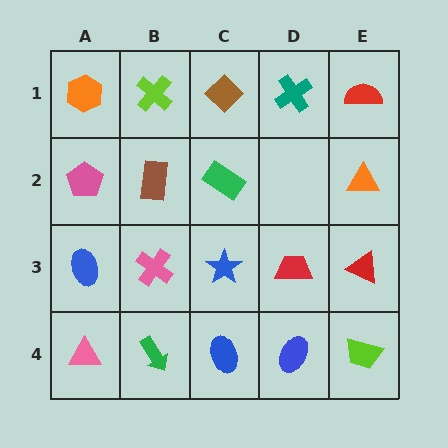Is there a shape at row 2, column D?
No, that cell is empty.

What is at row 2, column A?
A pink pentagon.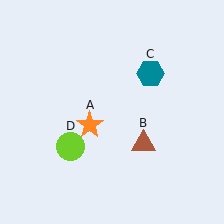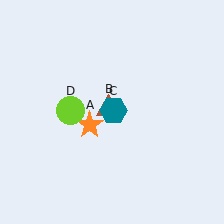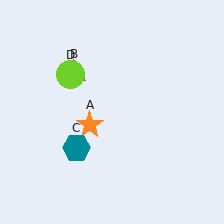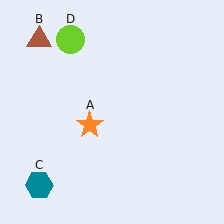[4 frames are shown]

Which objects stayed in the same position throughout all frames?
Orange star (object A) remained stationary.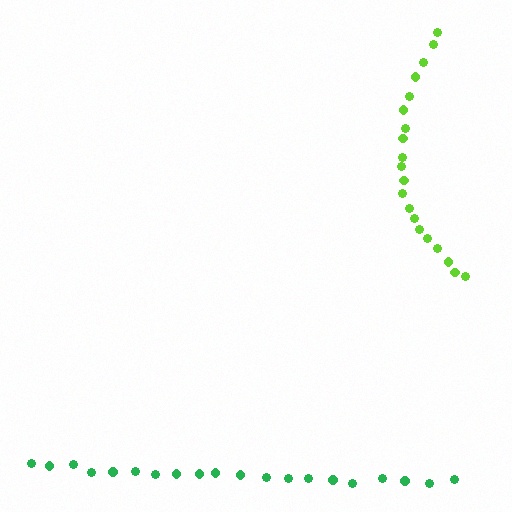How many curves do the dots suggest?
There are 2 distinct paths.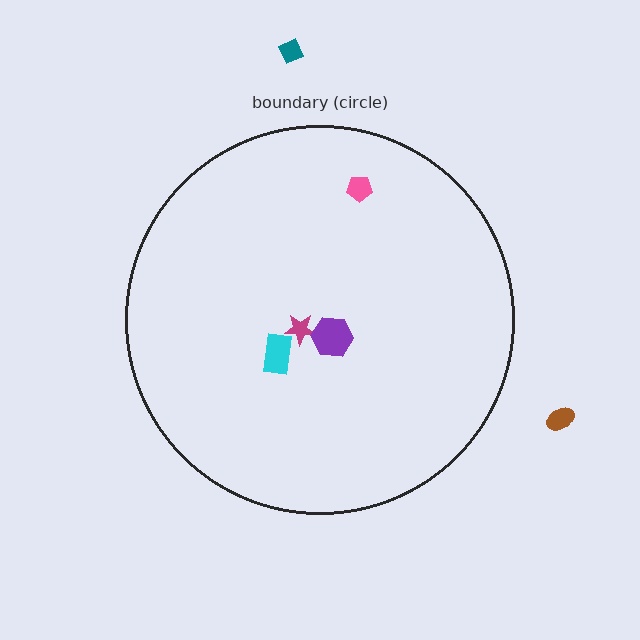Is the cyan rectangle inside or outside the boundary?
Inside.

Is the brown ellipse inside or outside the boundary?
Outside.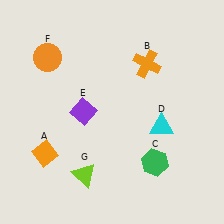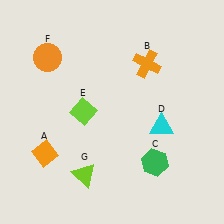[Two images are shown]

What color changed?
The diamond (E) changed from purple in Image 1 to lime in Image 2.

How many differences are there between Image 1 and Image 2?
There is 1 difference between the two images.